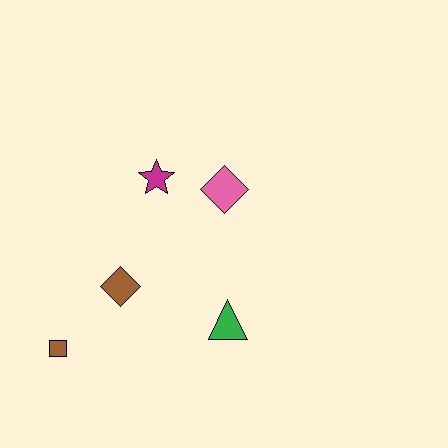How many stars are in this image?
There is 1 star.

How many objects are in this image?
There are 5 objects.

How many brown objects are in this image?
There are 2 brown objects.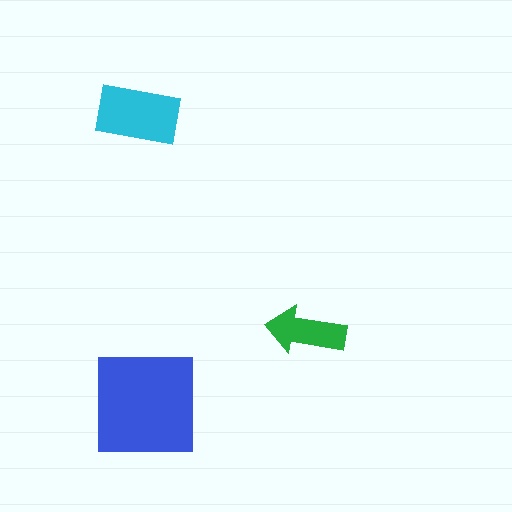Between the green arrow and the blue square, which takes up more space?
The blue square.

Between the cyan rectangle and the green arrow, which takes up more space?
The cyan rectangle.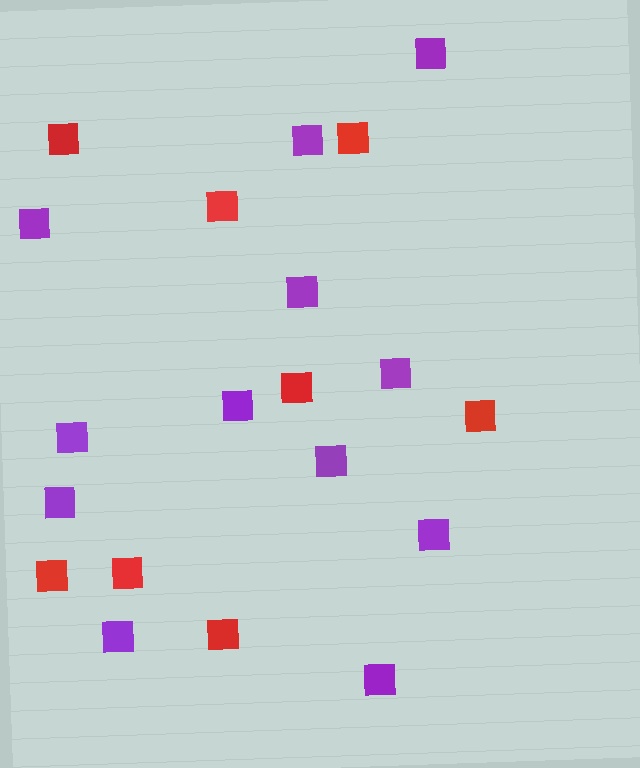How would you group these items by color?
There are 2 groups: one group of purple squares (12) and one group of red squares (8).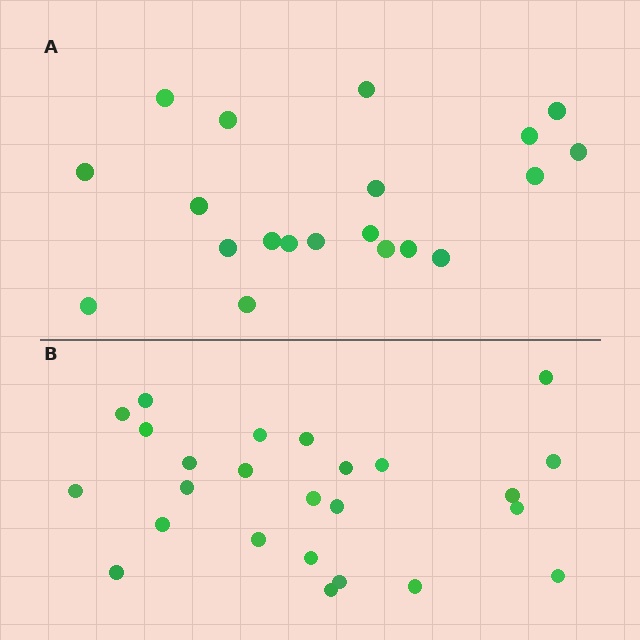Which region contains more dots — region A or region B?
Region B (the bottom region) has more dots.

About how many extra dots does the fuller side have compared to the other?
Region B has about 5 more dots than region A.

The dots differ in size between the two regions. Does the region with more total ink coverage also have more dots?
No. Region A has more total ink coverage because its dots are larger, but region B actually contains more individual dots. Total area can be misleading — the number of items is what matters here.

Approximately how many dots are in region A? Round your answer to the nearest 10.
About 20 dots.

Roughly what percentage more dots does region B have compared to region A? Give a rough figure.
About 25% more.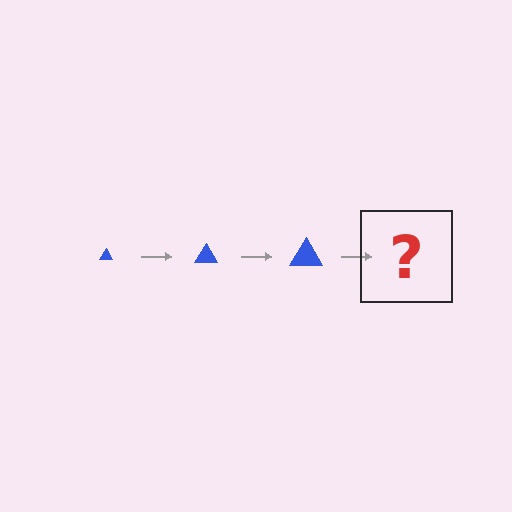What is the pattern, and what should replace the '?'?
The pattern is that the triangle gets progressively larger each step. The '?' should be a blue triangle, larger than the previous one.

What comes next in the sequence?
The next element should be a blue triangle, larger than the previous one.